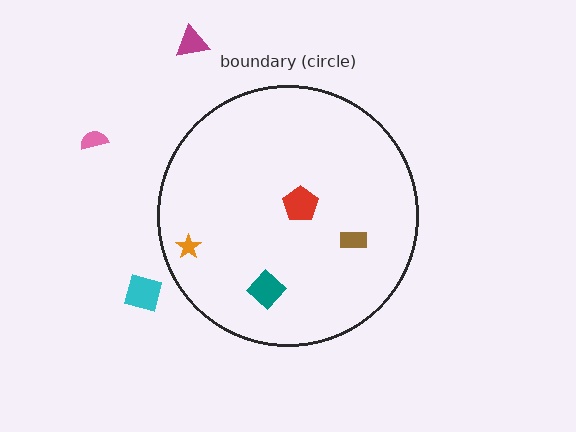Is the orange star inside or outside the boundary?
Inside.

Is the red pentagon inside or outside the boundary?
Inside.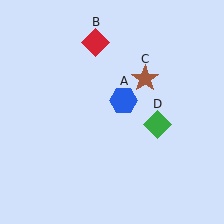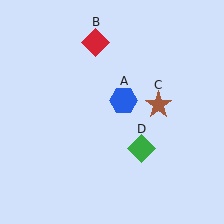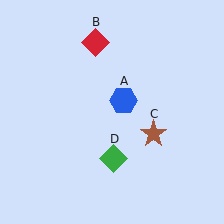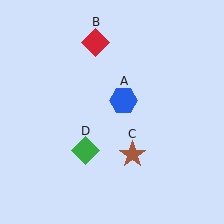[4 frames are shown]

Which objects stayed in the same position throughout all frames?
Blue hexagon (object A) and red diamond (object B) remained stationary.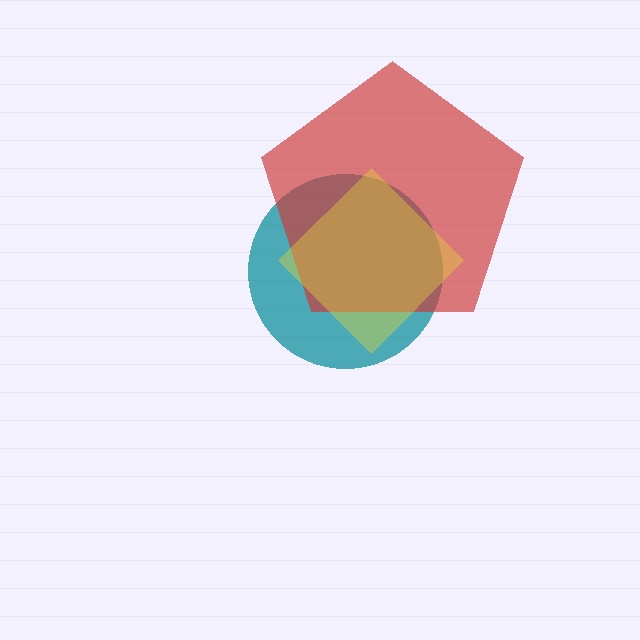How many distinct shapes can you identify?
There are 3 distinct shapes: a teal circle, a red pentagon, a yellow diamond.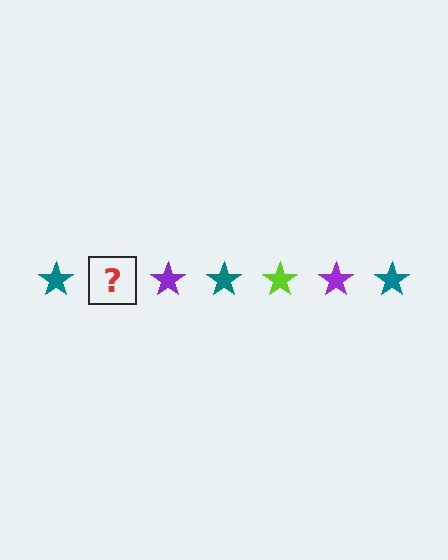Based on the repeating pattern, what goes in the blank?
The blank should be a lime star.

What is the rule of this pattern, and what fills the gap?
The rule is that the pattern cycles through teal, lime, purple stars. The gap should be filled with a lime star.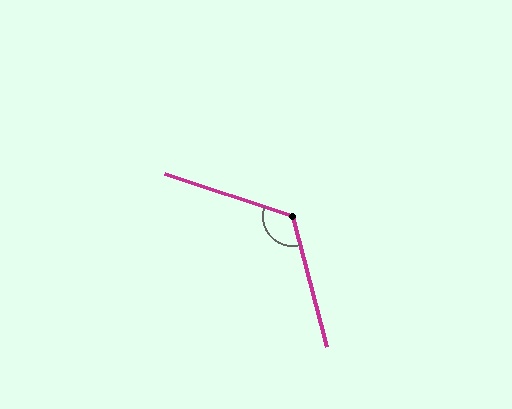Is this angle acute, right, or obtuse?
It is obtuse.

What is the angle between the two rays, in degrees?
Approximately 123 degrees.